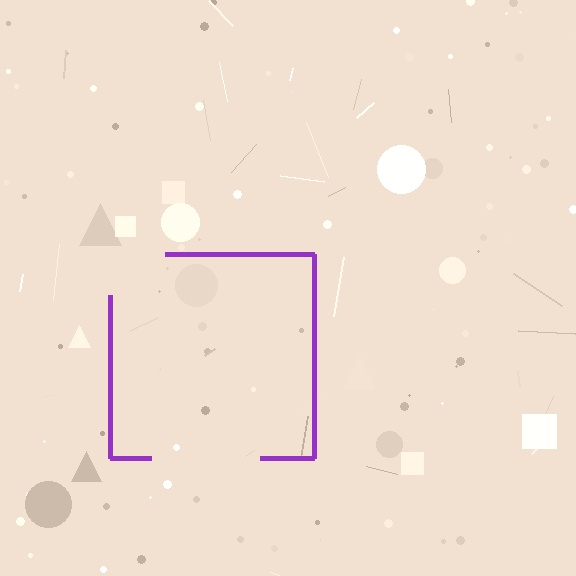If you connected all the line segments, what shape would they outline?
They would outline a square.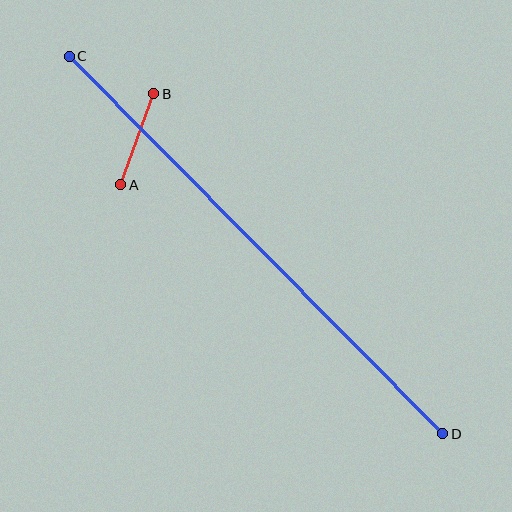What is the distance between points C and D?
The distance is approximately 531 pixels.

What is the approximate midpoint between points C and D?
The midpoint is at approximately (256, 245) pixels.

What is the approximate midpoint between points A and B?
The midpoint is at approximately (137, 139) pixels.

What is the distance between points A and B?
The distance is approximately 97 pixels.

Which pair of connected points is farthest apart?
Points C and D are farthest apart.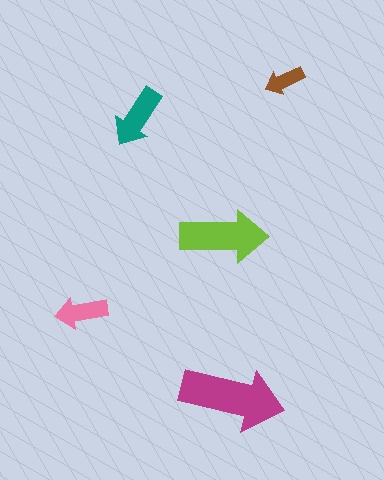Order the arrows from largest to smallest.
the magenta one, the lime one, the teal one, the pink one, the brown one.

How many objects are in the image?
There are 5 objects in the image.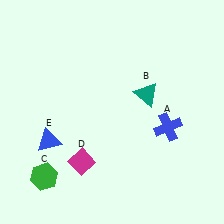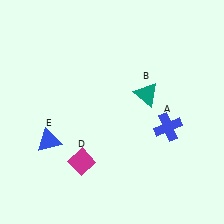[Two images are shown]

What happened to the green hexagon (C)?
The green hexagon (C) was removed in Image 2. It was in the bottom-left area of Image 1.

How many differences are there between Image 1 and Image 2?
There is 1 difference between the two images.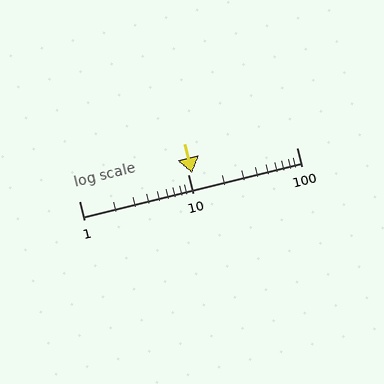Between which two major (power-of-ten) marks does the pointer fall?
The pointer is between 10 and 100.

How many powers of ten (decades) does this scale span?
The scale spans 2 decades, from 1 to 100.